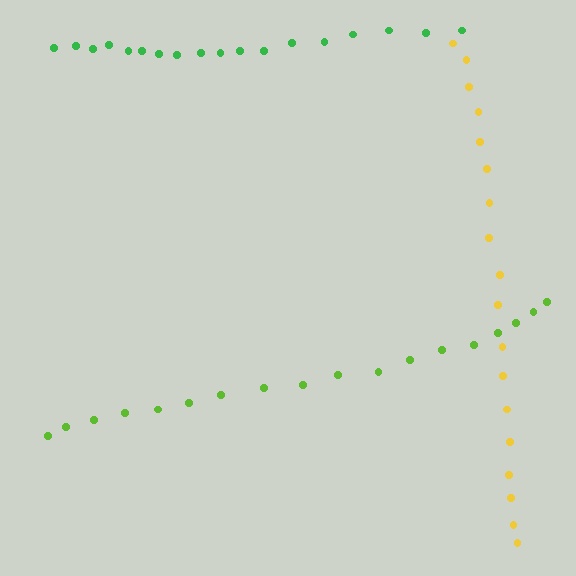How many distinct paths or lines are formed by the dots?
There are 3 distinct paths.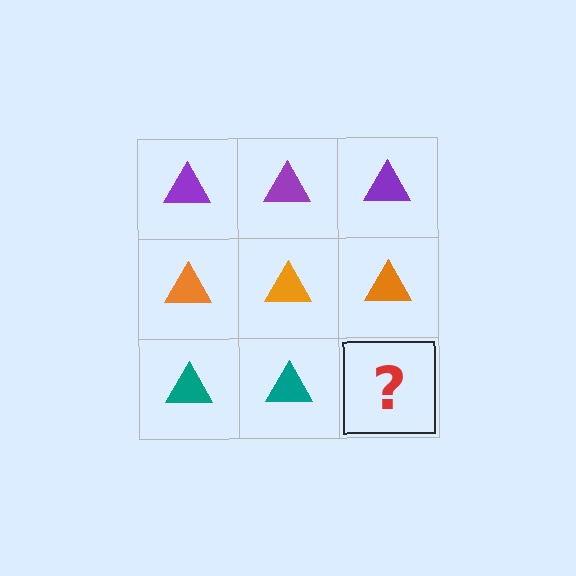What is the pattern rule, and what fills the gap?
The rule is that each row has a consistent color. The gap should be filled with a teal triangle.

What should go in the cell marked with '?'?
The missing cell should contain a teal triangle.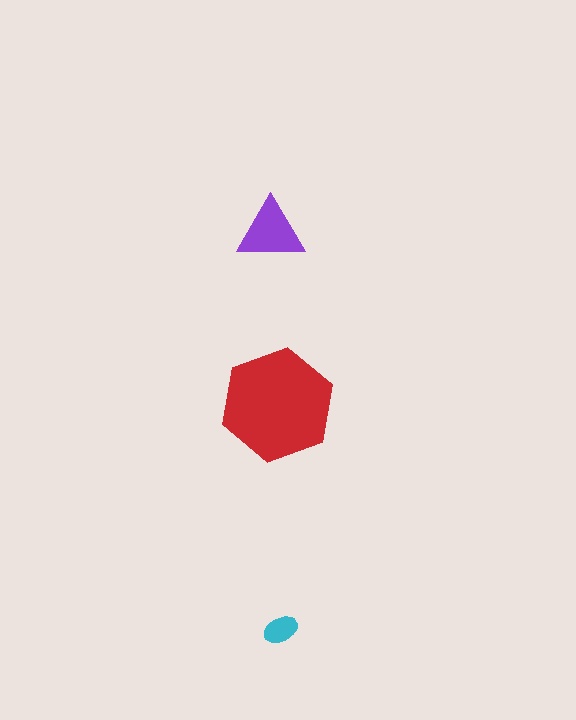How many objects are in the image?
There are 3 objects in the image.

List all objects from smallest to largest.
The cyan ellipse, the purple triangle, the red hexagon.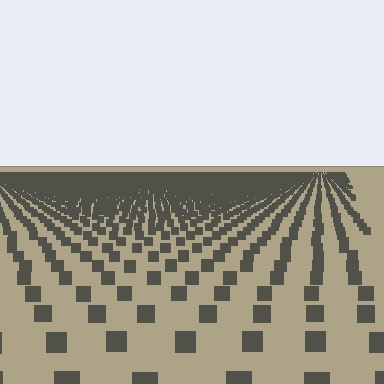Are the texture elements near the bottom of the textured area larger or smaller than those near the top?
Larger. Near the bottom, elements are closer to the viewer and appear at a bigger on-screen size.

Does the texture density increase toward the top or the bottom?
Density increases toward the top.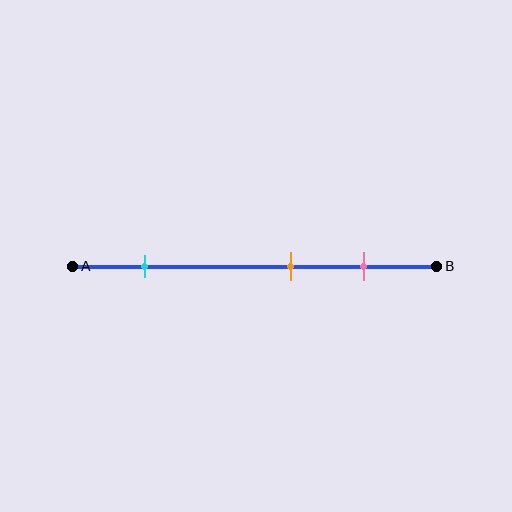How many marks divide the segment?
There are 3 marks dividing the segment.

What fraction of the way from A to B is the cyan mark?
The cyan mark is approximately 20% (0.2) of the way from A to B.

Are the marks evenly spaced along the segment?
No, the marks are not evenly spaced.